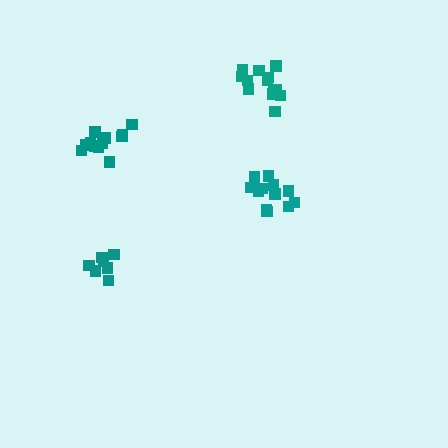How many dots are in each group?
Group 1: 13 dots, Group 2: 12 dots, Group 3: 8 dots, Group 4: 13 dots (46 total).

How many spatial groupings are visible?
There are 4 spatial groupings.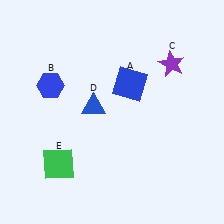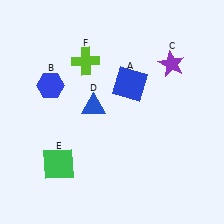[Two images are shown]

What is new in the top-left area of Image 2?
A lime cross (F) was added in the top-left area of Image 2.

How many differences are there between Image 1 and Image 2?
There is 1 difference between the two images.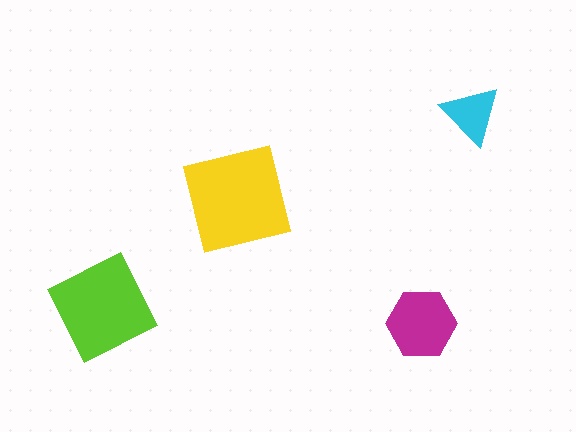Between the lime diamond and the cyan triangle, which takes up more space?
The lime diamond.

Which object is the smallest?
The cyan triangle.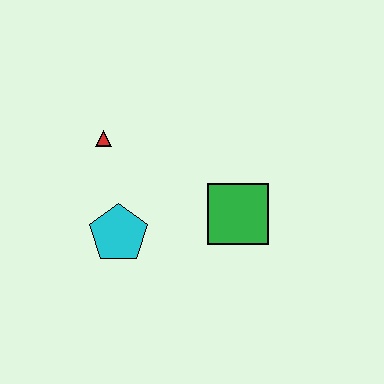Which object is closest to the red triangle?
The cyan pentagon is closest to the red triangle.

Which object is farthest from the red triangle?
The green square is farthest from the red triangle.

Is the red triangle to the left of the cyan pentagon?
Yes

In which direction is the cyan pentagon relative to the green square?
The cyan pentagon is to the left of the green square.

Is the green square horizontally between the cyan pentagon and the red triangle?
No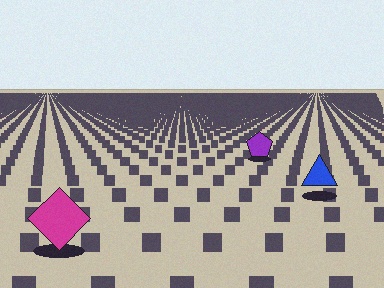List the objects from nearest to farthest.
From nearest to farthest: the magenta diamond, the blue triangle, the purple pentagon.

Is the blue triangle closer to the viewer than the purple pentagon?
Yes. The blue triangle is closer — you can tell from the texture gradient: the ground texture is coarser near it.